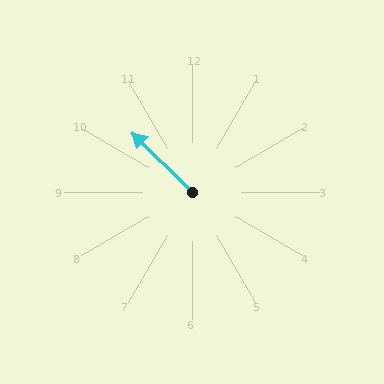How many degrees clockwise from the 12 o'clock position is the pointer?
Approximately 315 degrees.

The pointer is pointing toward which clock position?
Roughly 10 o'clock.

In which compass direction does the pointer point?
Northwest.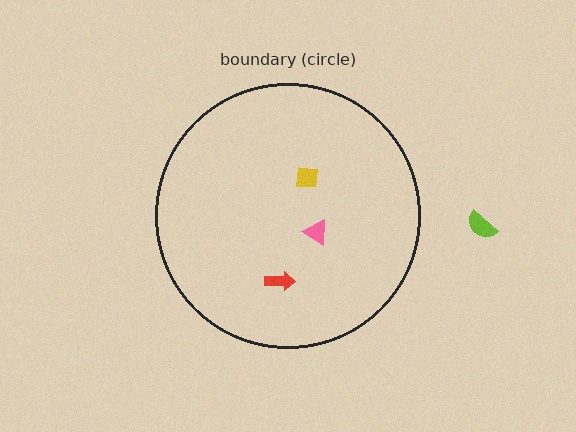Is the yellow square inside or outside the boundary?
Inside.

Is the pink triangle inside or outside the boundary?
Inside.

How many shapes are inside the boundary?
3 inside, 1 outside.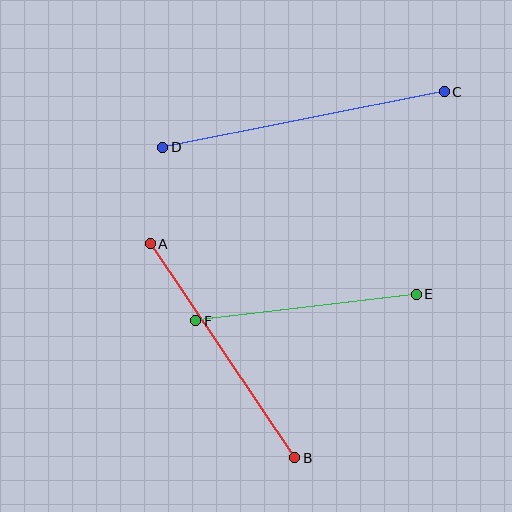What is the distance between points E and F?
The distance is approximately 222 pixels.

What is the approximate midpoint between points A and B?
The midpoint is at approximately (223, 351) pixels.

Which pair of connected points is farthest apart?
Points C and D are farthest apart.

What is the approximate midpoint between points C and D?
The midpoint is at approximately (304, 120) pixels.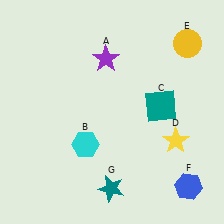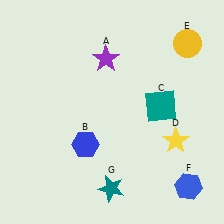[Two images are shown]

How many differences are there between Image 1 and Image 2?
There is 1 difference between the two images.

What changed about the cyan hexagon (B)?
In Image 1, B is cyan. In Image 2, it changed to blue.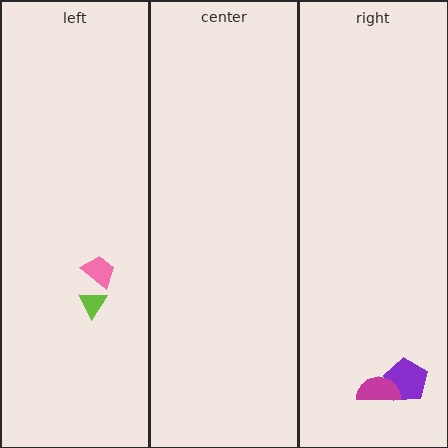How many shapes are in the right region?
2.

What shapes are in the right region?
The purple pentagon, the magenta semicircle.